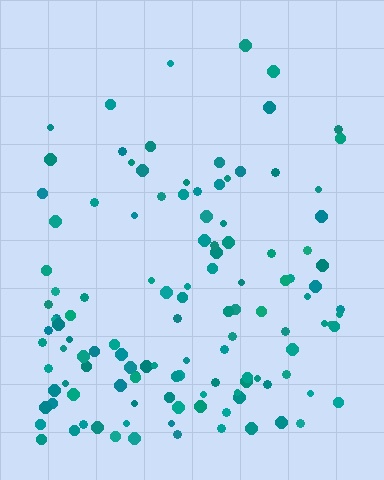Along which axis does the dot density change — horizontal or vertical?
Vertical.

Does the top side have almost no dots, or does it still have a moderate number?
Still a moderate number, just noticeably fewer than the bottom.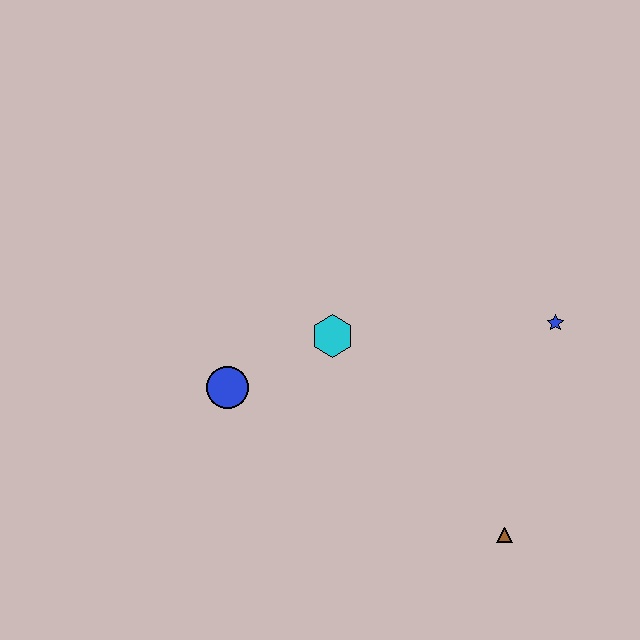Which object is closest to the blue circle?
The cyan hexagon is closest to the blue circle.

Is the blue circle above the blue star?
No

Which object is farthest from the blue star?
The blue circle is farthest from the blue star.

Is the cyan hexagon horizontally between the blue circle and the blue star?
Yes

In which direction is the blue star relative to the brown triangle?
The blue star is above the brown triangle.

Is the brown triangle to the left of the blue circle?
No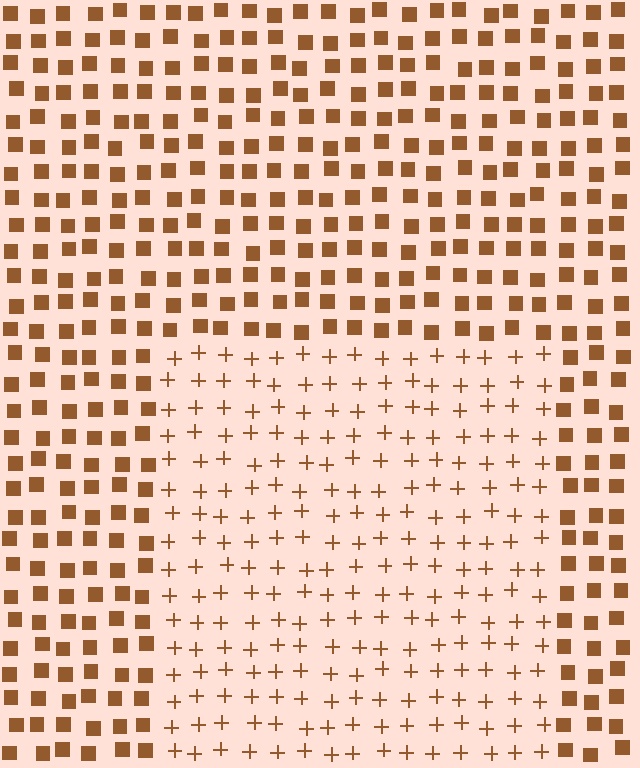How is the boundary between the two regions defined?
The boundary is defined by a change in element shape: plus signs inside vs. squares outside. All elements share the same color and spacing.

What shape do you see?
I see a rectangle.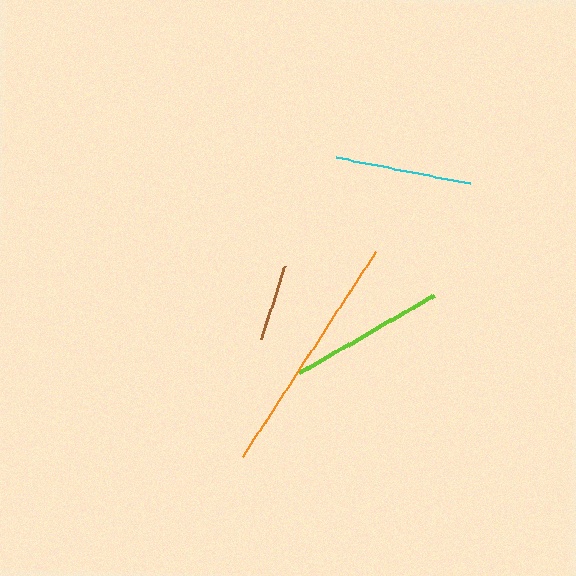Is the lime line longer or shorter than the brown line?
The lime line is longer than the brown line.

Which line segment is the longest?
The orange line is the longest at approximately 244 pixels.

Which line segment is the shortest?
The brown line is the shortest at approximately 77 pixels.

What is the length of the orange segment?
The orange segment is approximately 244 pixels long.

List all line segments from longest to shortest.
From longest to shortest: orange, lime, cyan, brown.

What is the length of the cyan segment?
The cyan segment is approximately 136 pixels long.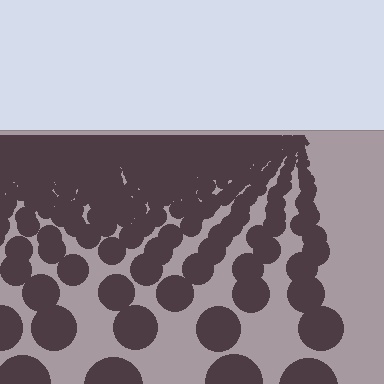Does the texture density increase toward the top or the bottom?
Density increases toward the top.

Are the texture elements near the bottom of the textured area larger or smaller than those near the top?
Larger. Near the bottom, elements are closer to the viewer and appear at a bigger on-screen size.